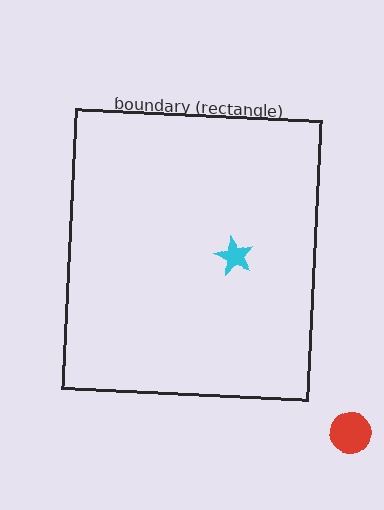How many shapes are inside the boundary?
1 inside, 1 outside.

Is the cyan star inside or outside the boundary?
Inside.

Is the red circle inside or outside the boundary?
Outside.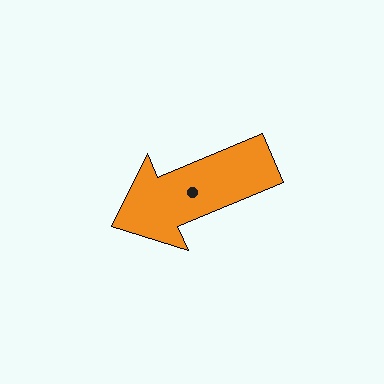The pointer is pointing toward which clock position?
Roughly 8 o'clock.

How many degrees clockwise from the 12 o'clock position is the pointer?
Approximately 247 degrees.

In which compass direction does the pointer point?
Southwest.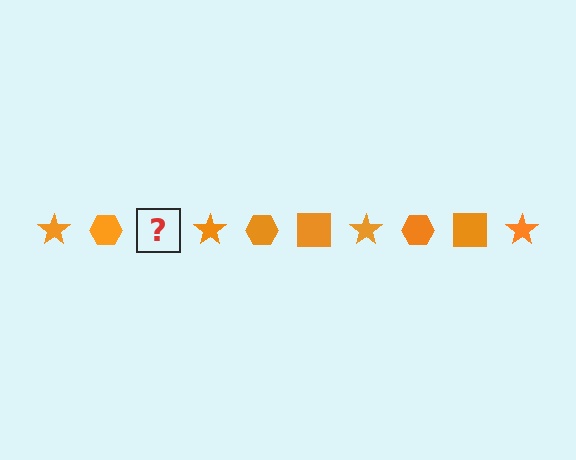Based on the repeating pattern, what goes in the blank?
The blank should be an orange square.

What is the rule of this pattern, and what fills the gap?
The rule is that the pattern cycles through star, hexagon, square shapes in orange. The gap should be filled with an orange square.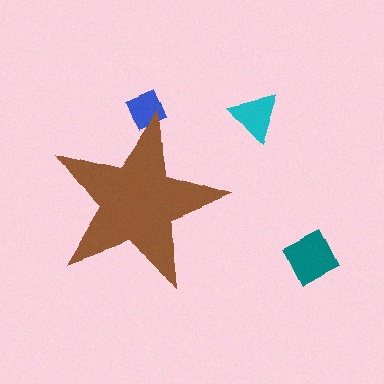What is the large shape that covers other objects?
A brown star.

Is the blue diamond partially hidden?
Yes, the blue diamond is partially hidden behind the brown star.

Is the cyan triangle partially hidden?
No, the cyan triangle is fully visible.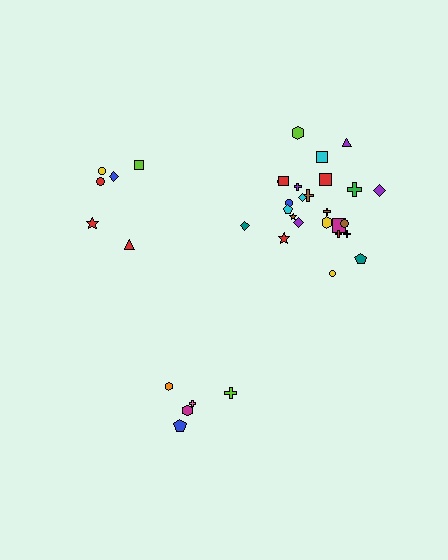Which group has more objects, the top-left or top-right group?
The top-right group.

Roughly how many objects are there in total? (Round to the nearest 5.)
Roughly 35 objects in total.